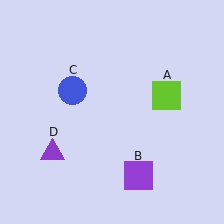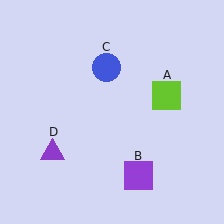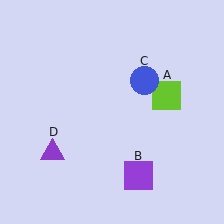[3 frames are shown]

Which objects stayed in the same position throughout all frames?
Lime square (object A) and purple square (object B) and purple triangle (object D) remained stationary.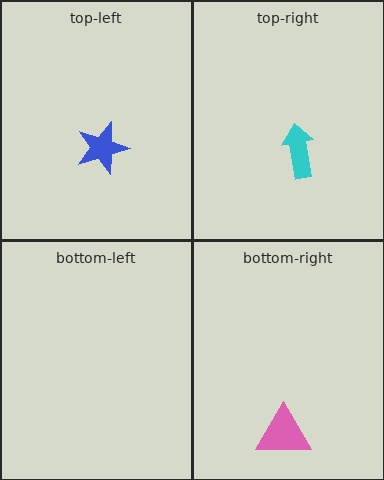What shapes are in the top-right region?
The cyan arrow.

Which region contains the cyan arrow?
The top-right region.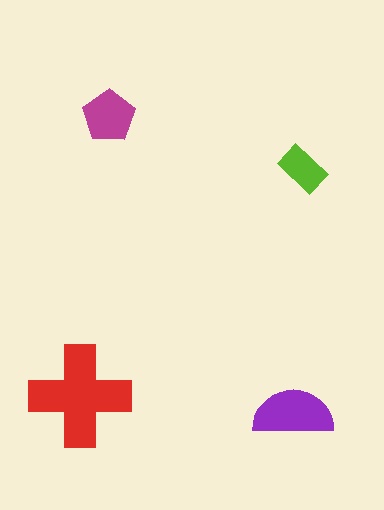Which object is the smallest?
The lime rectangle.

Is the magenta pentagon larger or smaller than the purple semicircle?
Smaller.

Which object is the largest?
The red cross.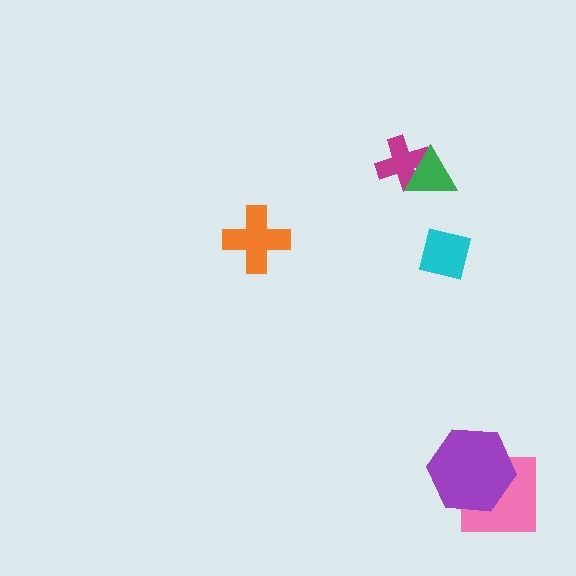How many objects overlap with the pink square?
1 object overlaps with the pink square.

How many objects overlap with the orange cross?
0 objects overlap with the orange cross.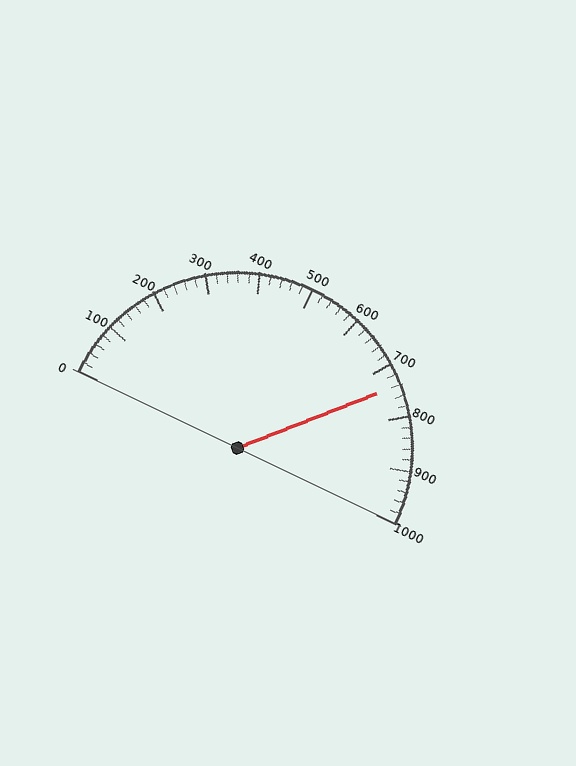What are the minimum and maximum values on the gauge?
The gauge ranges from 0 to 1000.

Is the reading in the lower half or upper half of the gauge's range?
The reading is in the upper half of the range (0 to 1000).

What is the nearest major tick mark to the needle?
The nearest major tick mark is 700.